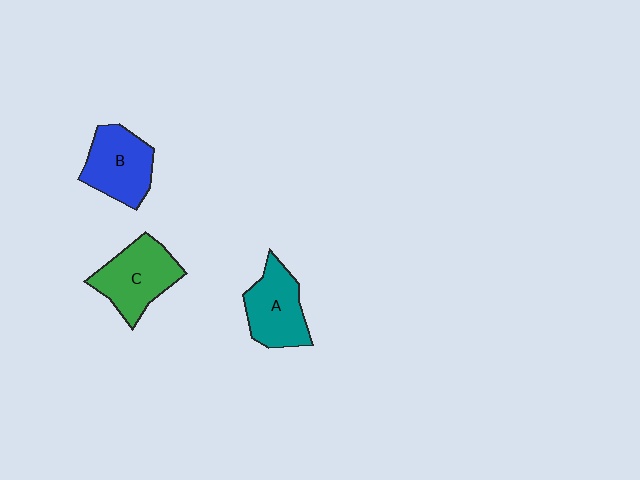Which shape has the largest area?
Shape C (green).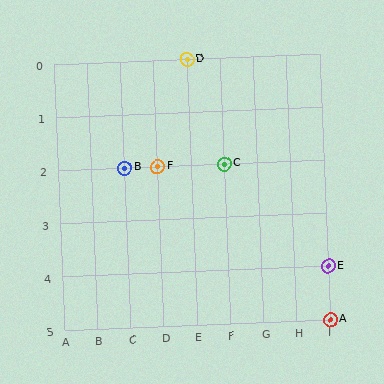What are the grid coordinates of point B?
Point B is at grid coordinates (C, 2).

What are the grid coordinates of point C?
Point C is at grid coordinates (F, 2).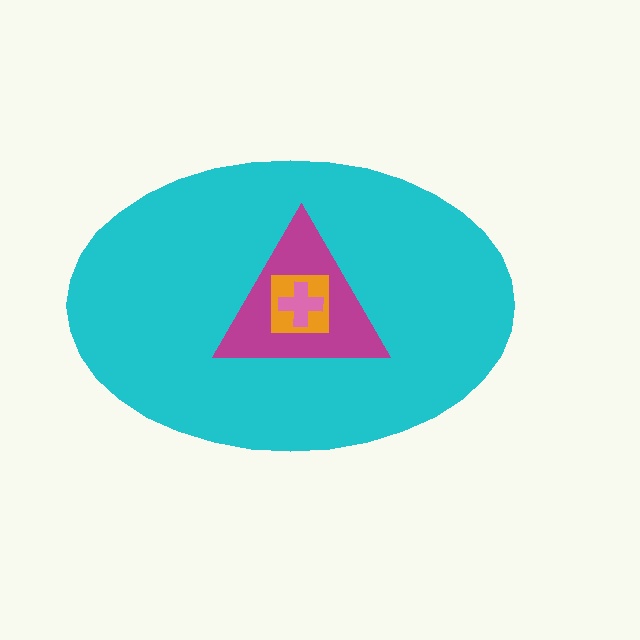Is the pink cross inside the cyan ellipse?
Yes.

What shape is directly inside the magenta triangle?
The orange square.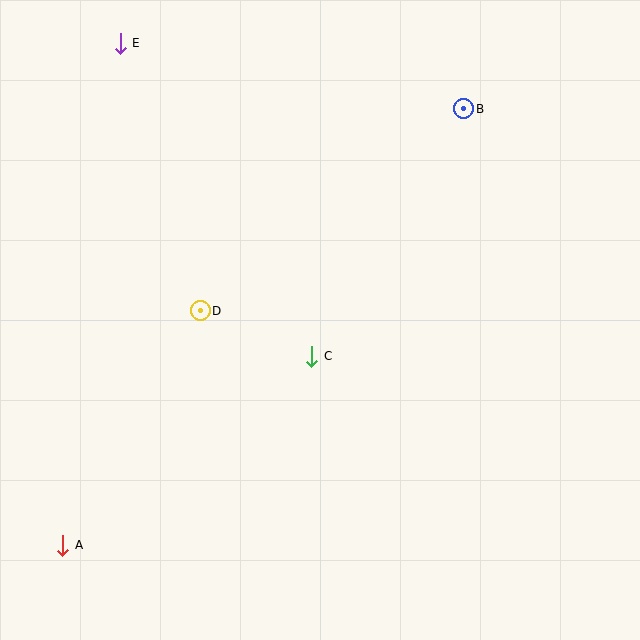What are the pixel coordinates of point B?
Point B is at (464, 109).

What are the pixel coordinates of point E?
Point E is at (120, 43).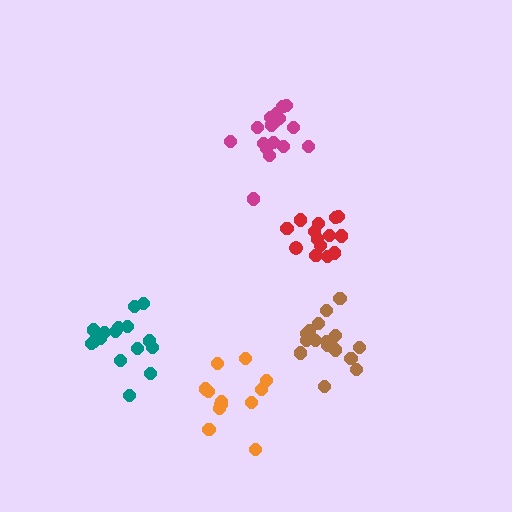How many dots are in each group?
Group 1: 14 dots, Group 2: 12 dots, Group 3: 16 dots, Group 4: 18 dots, Group 5: 17 dots (77 total).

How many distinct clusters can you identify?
There are 5 distinct clusters.